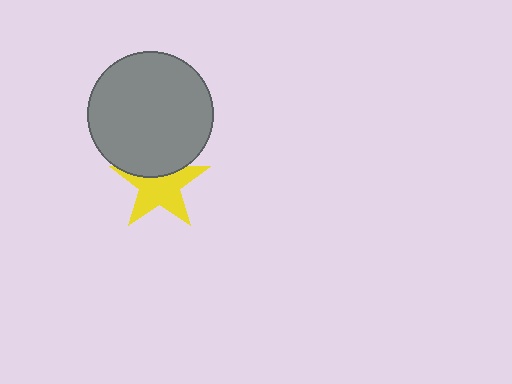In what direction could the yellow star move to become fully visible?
The yellow star could move down. That would shift it out from behind the gray circle entirely.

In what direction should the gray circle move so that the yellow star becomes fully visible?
The gray circle should move up. That is the shortest direction to clear the overlap and leave the yellow star fully visible.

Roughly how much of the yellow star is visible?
Most of it is visible (roughly 68%).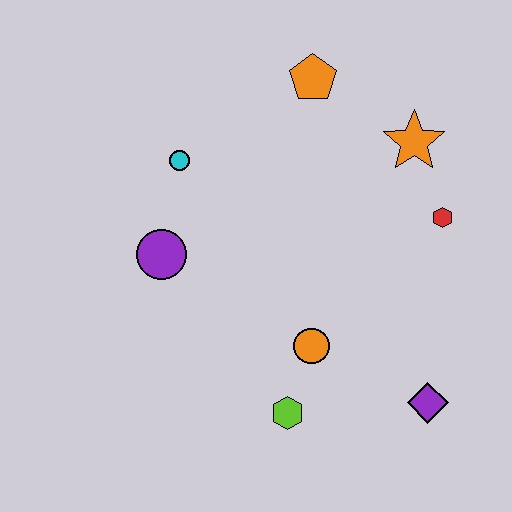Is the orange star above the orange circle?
Yes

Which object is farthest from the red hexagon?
The purple circle is farthest from the red hexagon.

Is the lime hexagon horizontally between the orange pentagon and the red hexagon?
No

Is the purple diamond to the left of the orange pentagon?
No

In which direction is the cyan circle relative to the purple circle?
The cyan circle is above the purple circle.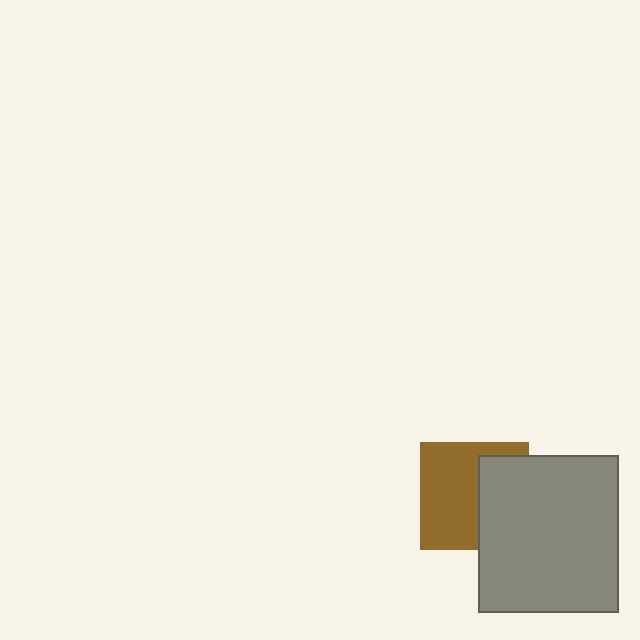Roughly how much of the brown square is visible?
About half of it is visible (roughly 59%).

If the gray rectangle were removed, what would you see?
You would see the complete brown square.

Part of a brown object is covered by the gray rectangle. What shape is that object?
It is a square.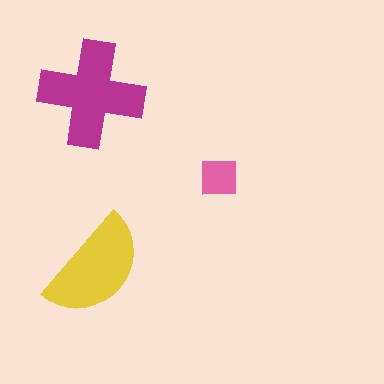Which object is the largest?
The magenta cross.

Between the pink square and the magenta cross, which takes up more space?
The magenta cross.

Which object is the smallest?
The pink square.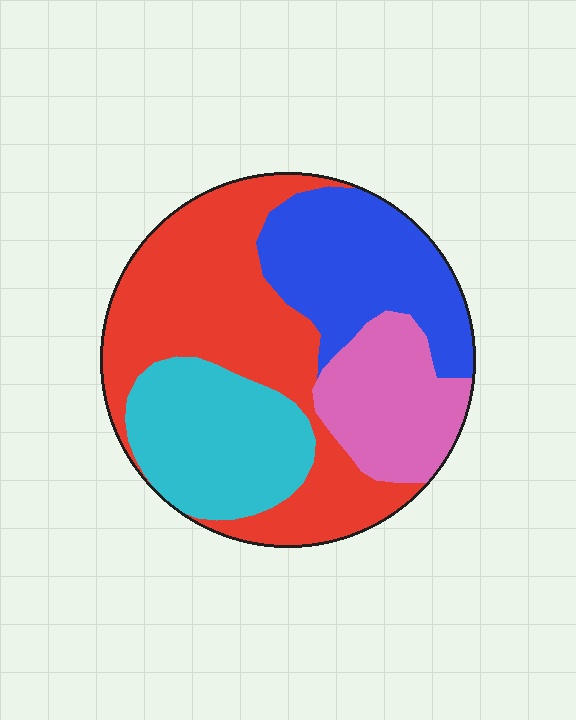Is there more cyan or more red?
Red.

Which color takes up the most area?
Red, at roughly 40%.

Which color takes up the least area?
Pink, at roughly 15%.